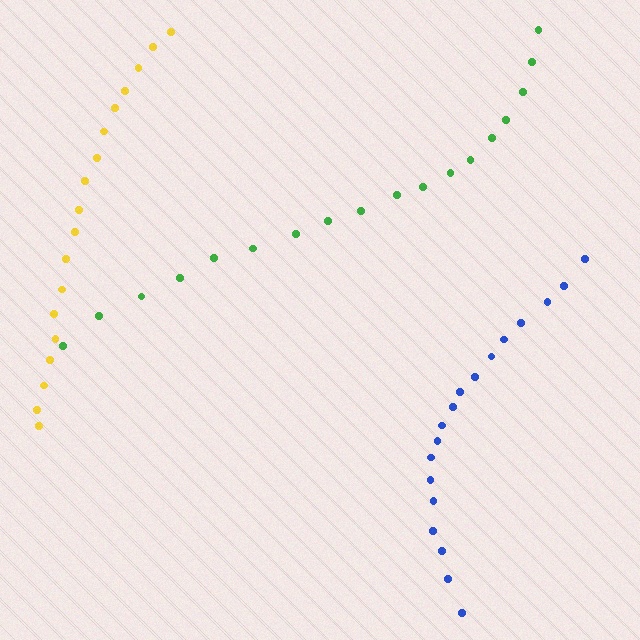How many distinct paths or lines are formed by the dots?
There are 3 distinct paths.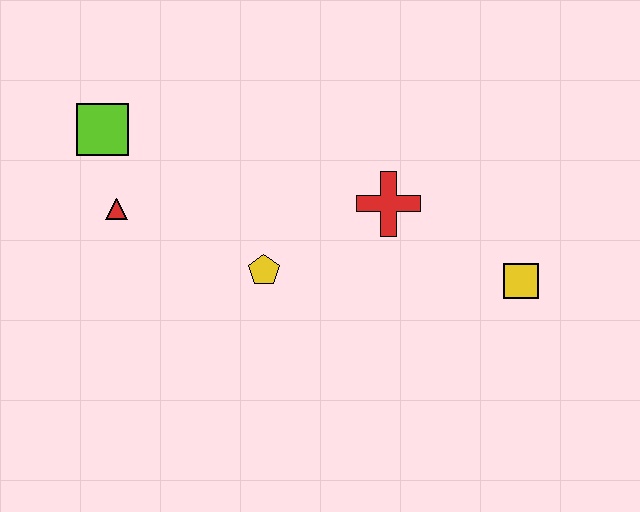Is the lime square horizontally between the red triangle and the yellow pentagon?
No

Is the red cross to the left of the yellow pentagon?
No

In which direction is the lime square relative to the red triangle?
The lime square is above the red triangle.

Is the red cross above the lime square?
No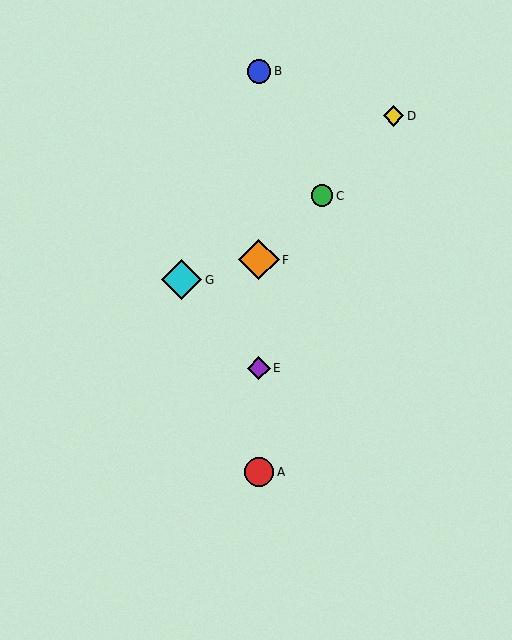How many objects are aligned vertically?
4 objects (A, B, E, F) are aligned vertically.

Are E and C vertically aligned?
No, E is at x≈259 and C is at x≈322.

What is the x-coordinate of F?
Object F is at x≈259.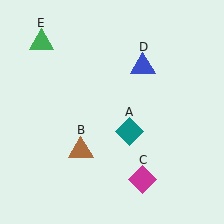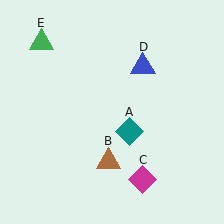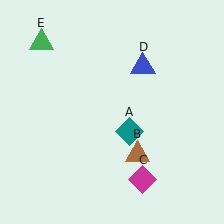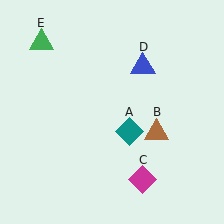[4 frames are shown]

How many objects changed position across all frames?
1 object changed position: brown triangle (object B).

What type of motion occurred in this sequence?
The brown triangle (object B) rotated counterclockwise around the center of the scene.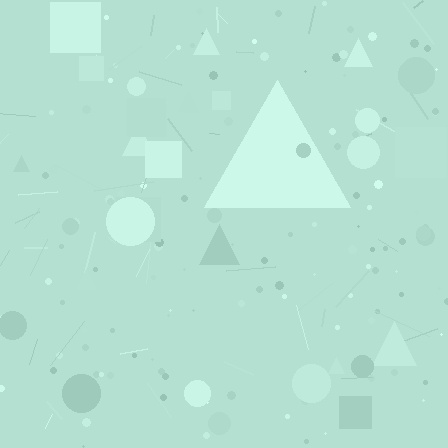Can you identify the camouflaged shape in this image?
The camouflaged shape is a triangle.